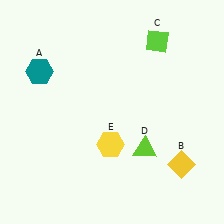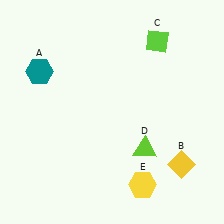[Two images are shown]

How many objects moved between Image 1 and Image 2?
1 object moved between the two images.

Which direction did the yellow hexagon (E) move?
The yellow hexagon (E) moved down.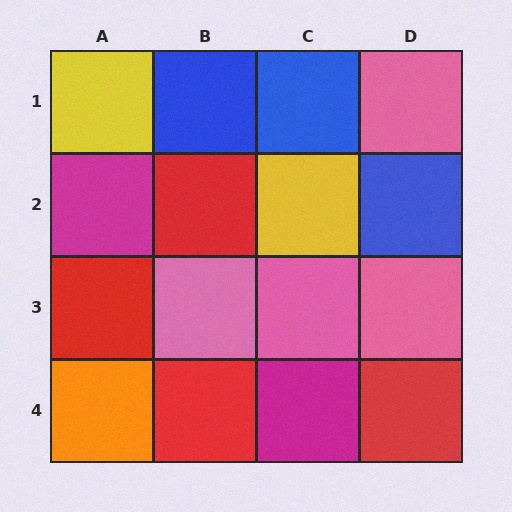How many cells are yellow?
2 cells are yellow.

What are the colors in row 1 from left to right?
Yellow, blue, blue, pink.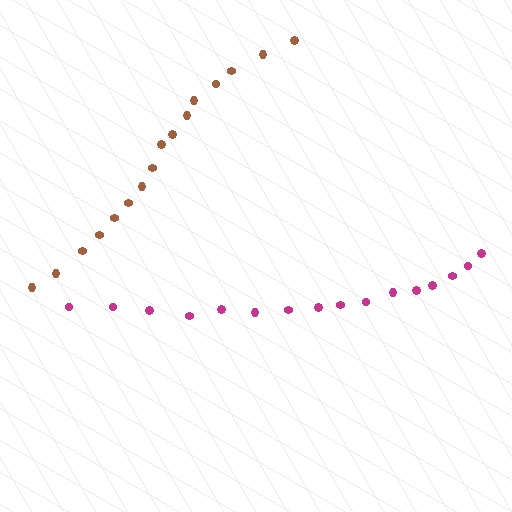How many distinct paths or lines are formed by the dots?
There are 2 distinct paths.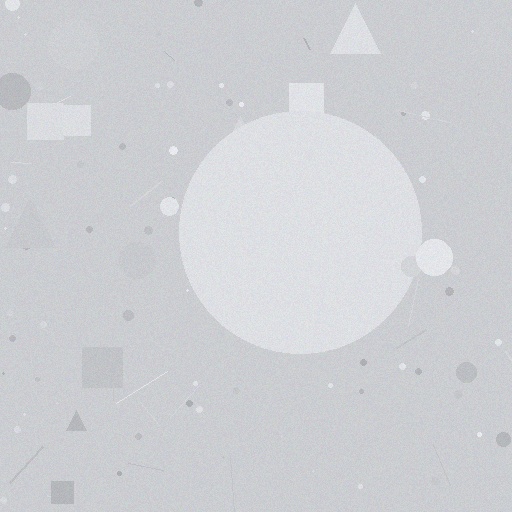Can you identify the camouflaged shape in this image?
The camouflaged shape is a circle.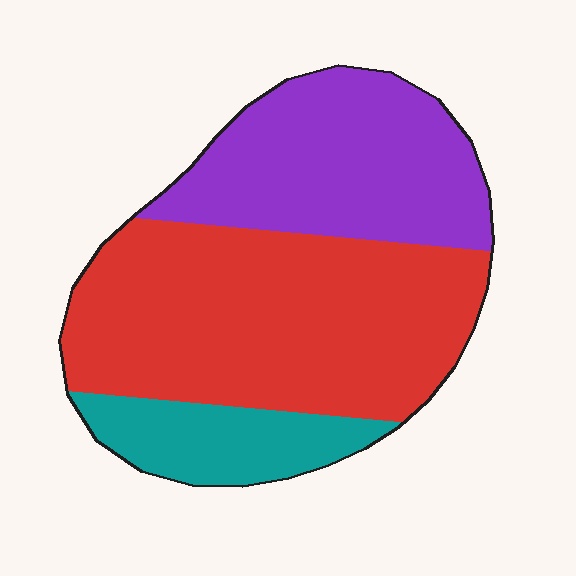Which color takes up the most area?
Red, at roughly 55%.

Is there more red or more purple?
Red.